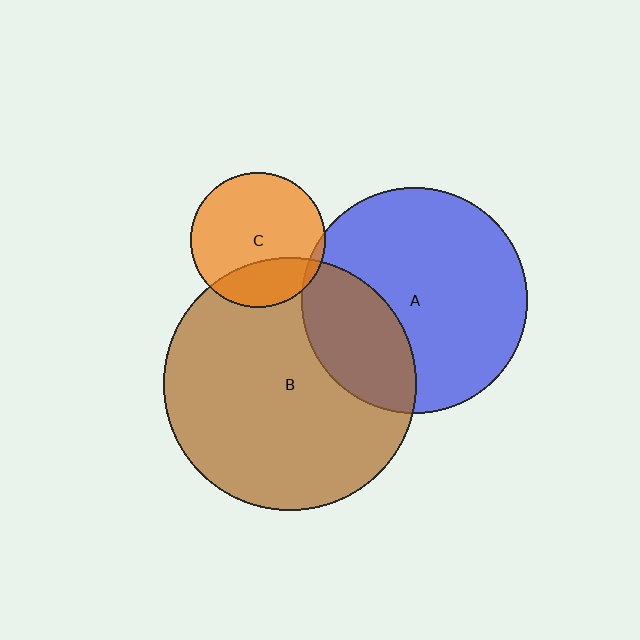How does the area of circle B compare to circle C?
Approximately 3.5 times.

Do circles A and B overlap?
Yes.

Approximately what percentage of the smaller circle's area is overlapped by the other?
Approximately 30%.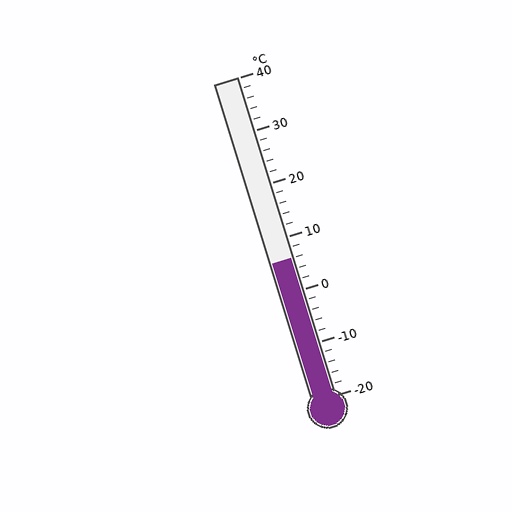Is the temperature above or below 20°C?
The temperature is below 20°C.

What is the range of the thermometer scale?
The thermometer scale ranges from -20°C to 40°C.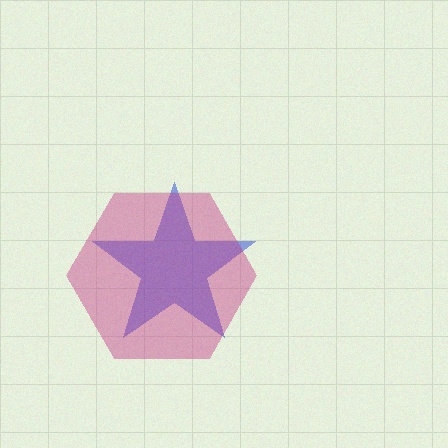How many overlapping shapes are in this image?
There are 2 overlapping shapes in the image.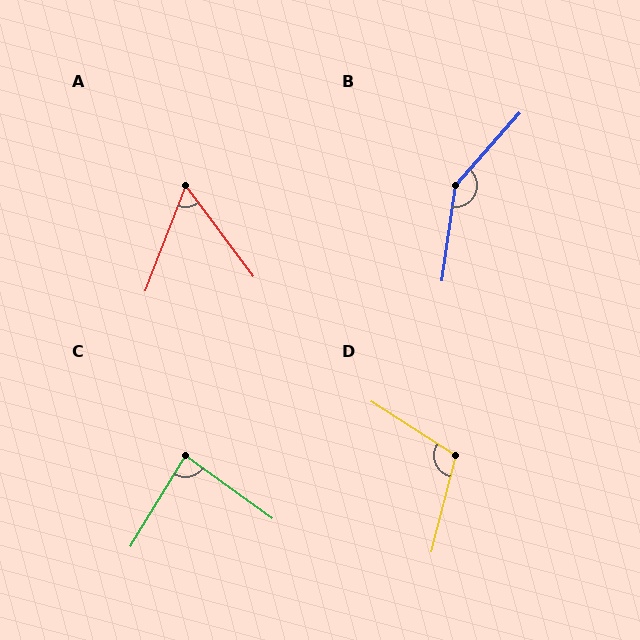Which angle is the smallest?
A, at approximately 57 degrees.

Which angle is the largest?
B, at approximately 146 degrees.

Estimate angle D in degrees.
Approximately 108 degrees.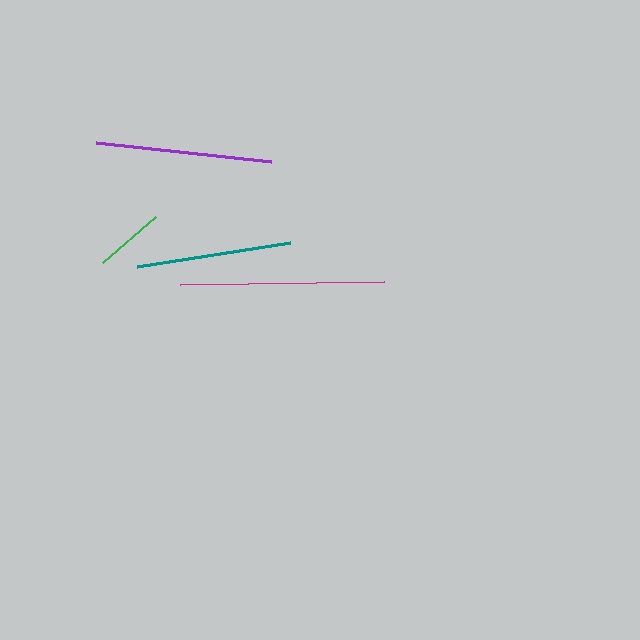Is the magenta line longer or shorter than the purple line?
The magenta line is longer than the purple line.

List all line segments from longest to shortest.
From longest to shortest: magenta, purple, teal, green.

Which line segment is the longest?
The magenta line is the longest at approximately 204 pixels.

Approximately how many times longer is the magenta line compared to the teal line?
The magenta line is approximately 1.3 times the length of the teal line.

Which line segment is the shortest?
The green line is the shortest at approximately 70 pixels.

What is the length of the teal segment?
The teal segment is approximately 155 pixels long.